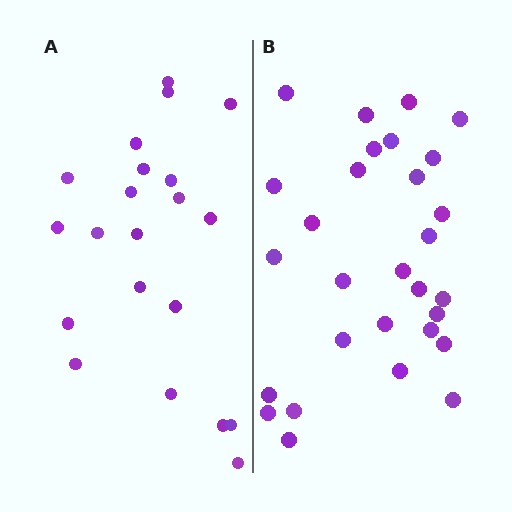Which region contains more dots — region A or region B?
Region B (the right region) has more dots.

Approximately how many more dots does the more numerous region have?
Region B has roughly 8 or so more dots than region A.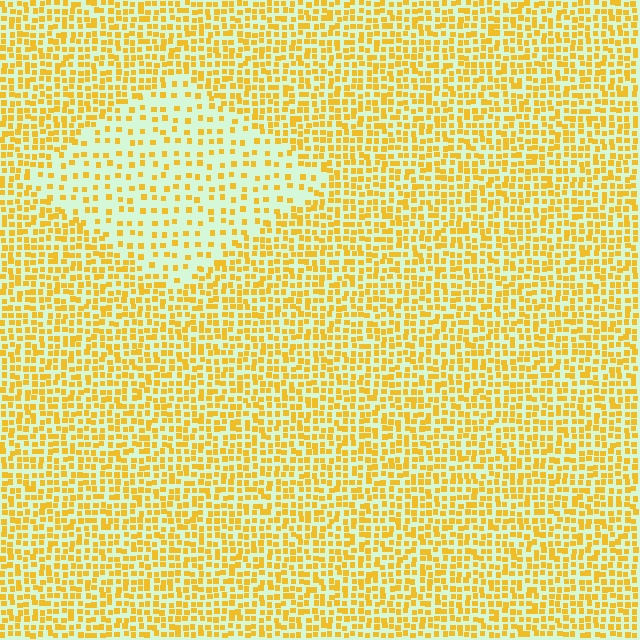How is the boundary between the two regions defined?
The boundary is defined by a change in element density (approximately 2.2x ratio). All elements are the same color, size, and shape.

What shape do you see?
I see a diamond.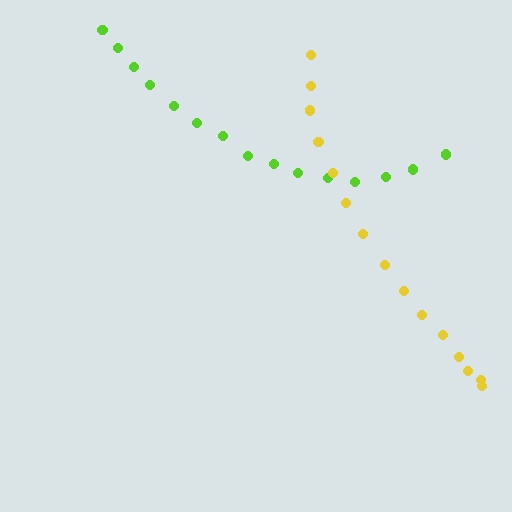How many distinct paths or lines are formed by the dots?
There are 2 distinct paths.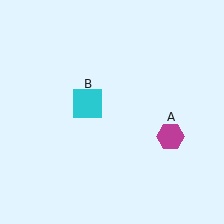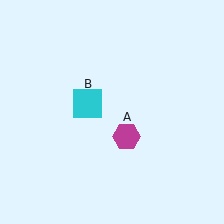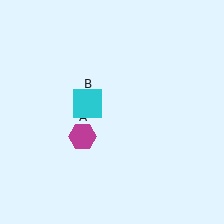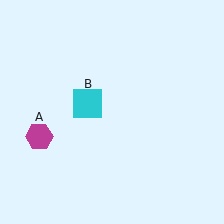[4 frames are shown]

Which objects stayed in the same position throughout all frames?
Cyan square (object B) remained stationary.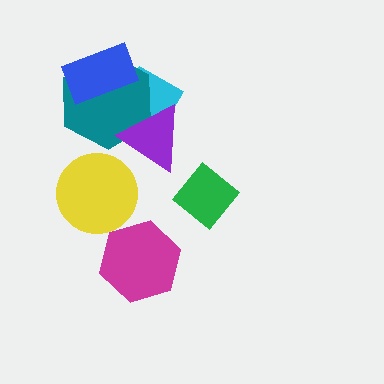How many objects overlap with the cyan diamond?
3 objects overlap with the cyan diamond.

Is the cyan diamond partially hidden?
Yes, it is partially covered by another shape.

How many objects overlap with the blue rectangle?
2 objects overlap with the blue rectangle.